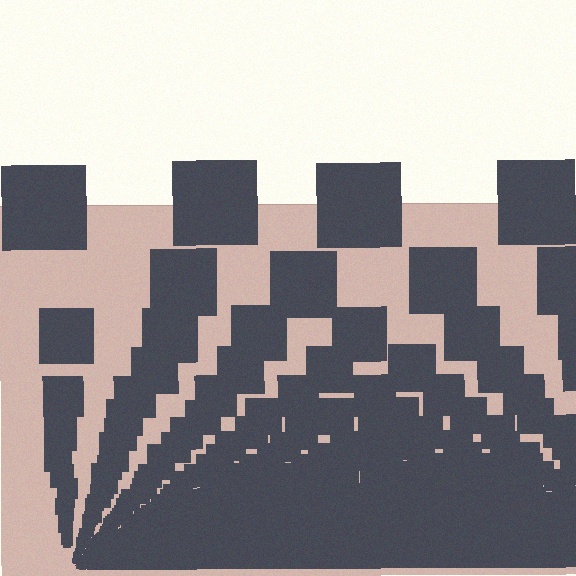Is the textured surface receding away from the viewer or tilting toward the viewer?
The surface appears to tilt toward the viewer. Texture elements get larger and sparser toward the top.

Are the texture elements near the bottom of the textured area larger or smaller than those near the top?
Smaller. The gradient is inverted — elements near the bottom are smaller and denser.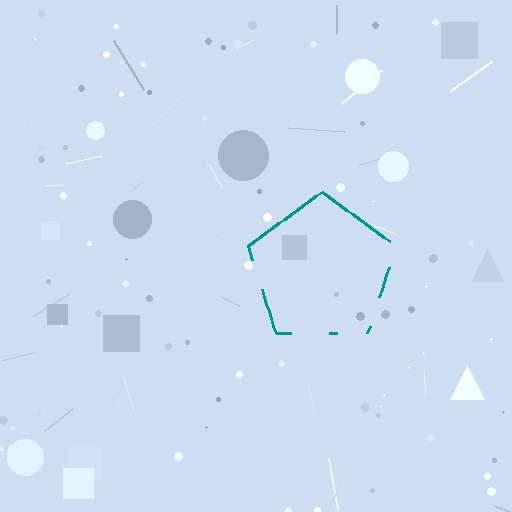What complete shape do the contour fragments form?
The contour fragments form a pentagon.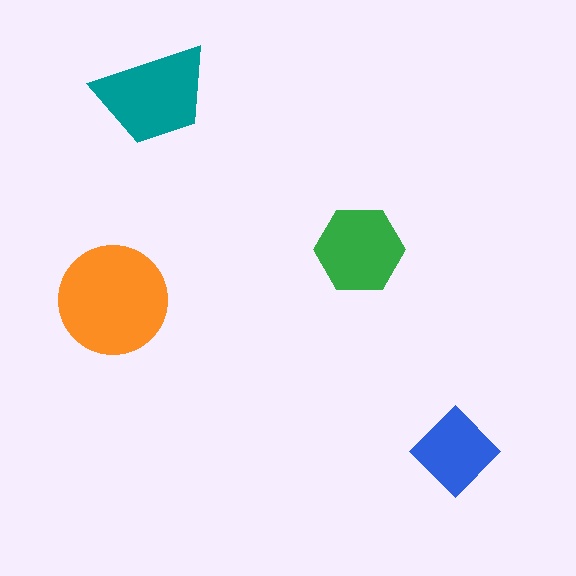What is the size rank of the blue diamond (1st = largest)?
4th.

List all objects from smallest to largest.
The blue diamond, the green hexagon, the teal trapezoid, the orange circle.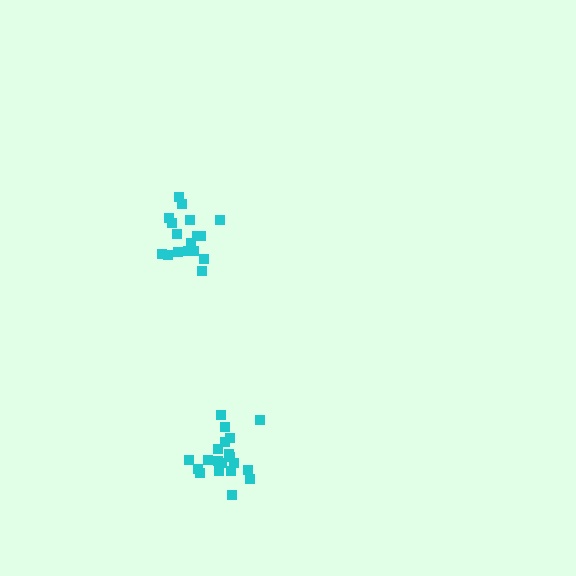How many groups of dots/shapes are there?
There are 2 groups.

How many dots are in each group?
Group 1: 20 dots, Group 2: 17 dots (37 total).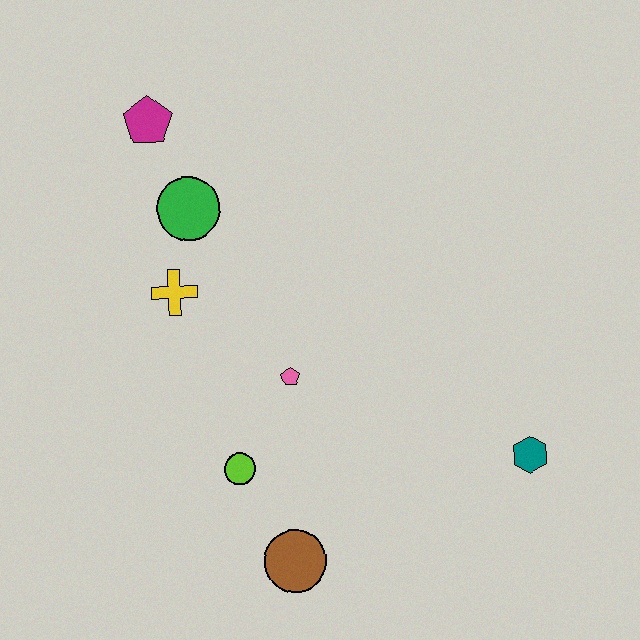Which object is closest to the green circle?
The yellow cross is closest to the green circle.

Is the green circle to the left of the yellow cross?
No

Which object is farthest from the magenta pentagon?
The teal hexagon is farthest from the magenta pentagon.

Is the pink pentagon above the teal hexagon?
Yes